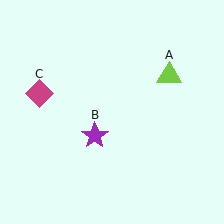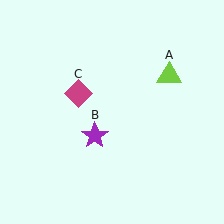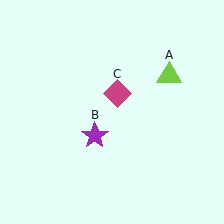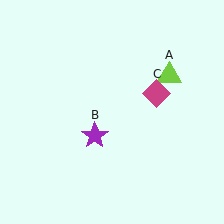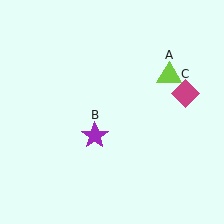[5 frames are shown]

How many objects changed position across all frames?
1 object changed position: magenta diamond (object C).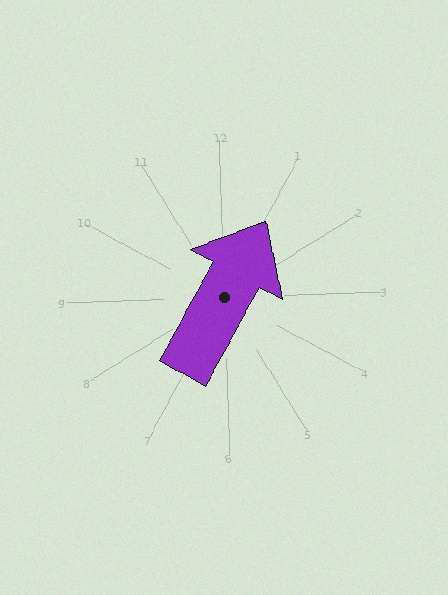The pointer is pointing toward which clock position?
Roughly 1 o'clock.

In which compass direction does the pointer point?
Northeast.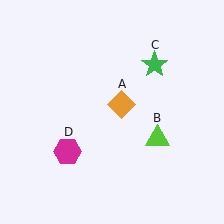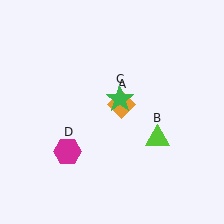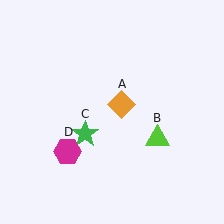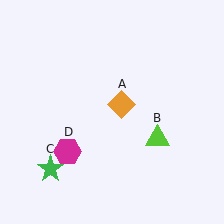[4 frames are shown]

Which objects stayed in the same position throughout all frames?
Orange diamond (object A) and lime triangle (object B) and magenta hexagon (object D) remained stationary.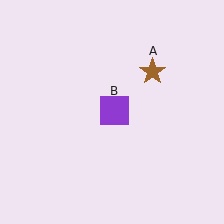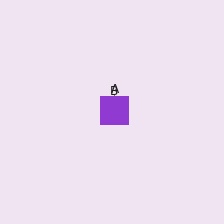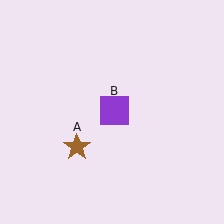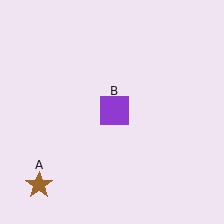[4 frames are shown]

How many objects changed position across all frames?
1 object changed position: brown star (object A).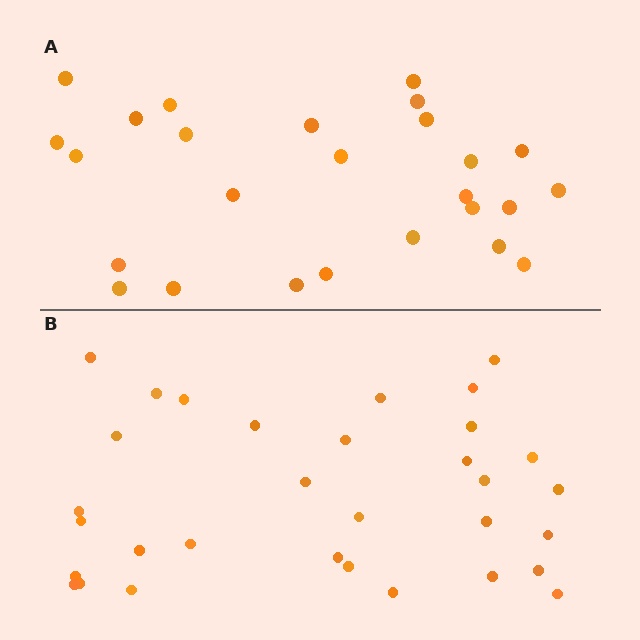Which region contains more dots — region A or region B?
Region B (the bottom region) has more dots.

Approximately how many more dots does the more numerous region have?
Region B has about 6 more dots than region A.